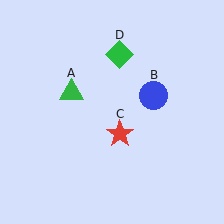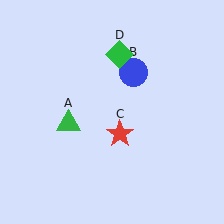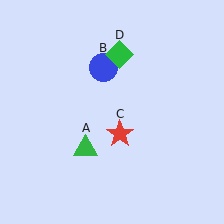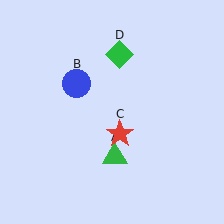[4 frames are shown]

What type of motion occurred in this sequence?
The green triangle (object A), blue circle (object B) rotated counterclockwise around the center of the scene.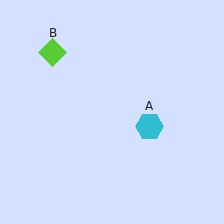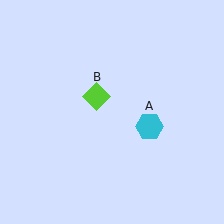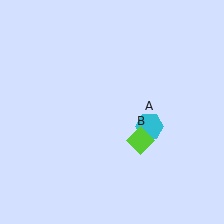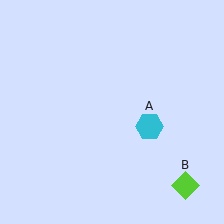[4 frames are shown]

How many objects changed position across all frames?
1 object changed position: lime diamond (object B).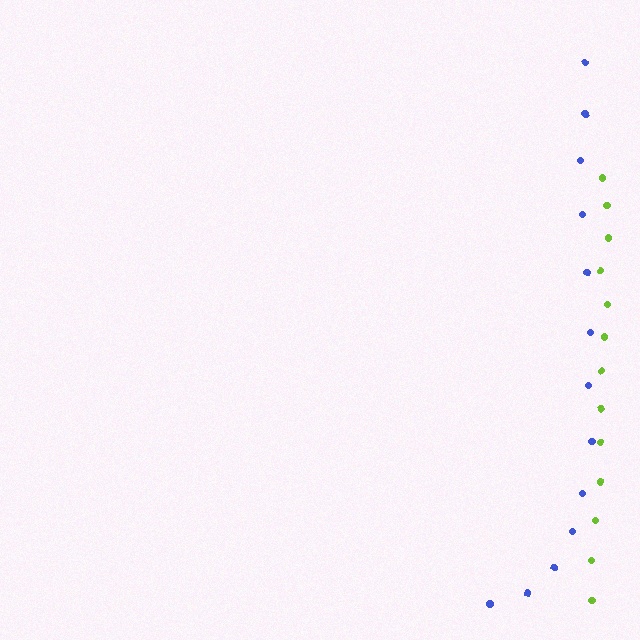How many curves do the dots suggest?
There are 2 distinct paths.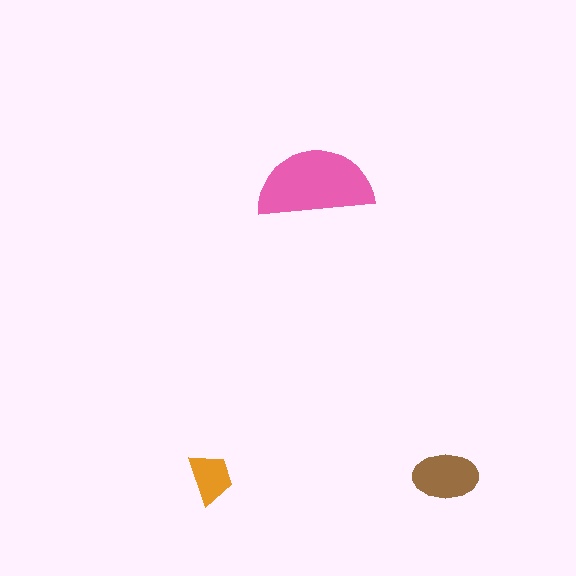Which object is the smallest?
The orange trapezoid.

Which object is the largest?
The pink semicircle.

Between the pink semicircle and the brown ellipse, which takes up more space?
The pink semicircle.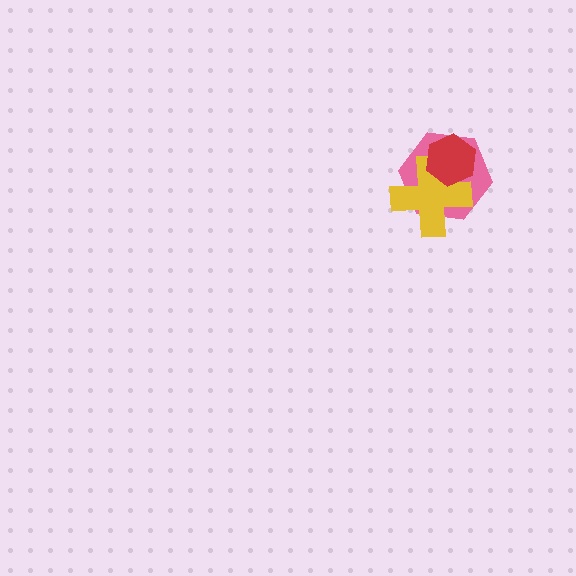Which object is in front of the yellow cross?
The red hexagon is in front of the yellow cross.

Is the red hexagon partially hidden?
No, no other shape covers it.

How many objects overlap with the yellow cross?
2 objects overlap with the yellow cross.